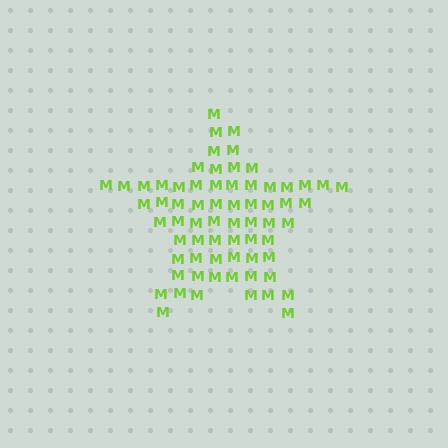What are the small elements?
The small elements are letter M's.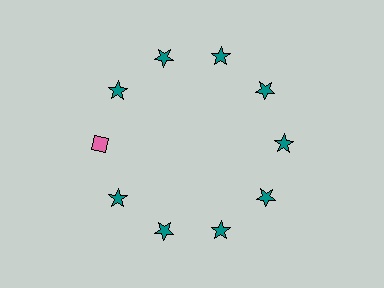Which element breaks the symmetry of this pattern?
The pink diamond at roughly the 9 o'clock position breaks the symmetry. All other shapes are teal stars.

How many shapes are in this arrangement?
There are 10 shapes arranged in a ring pattern.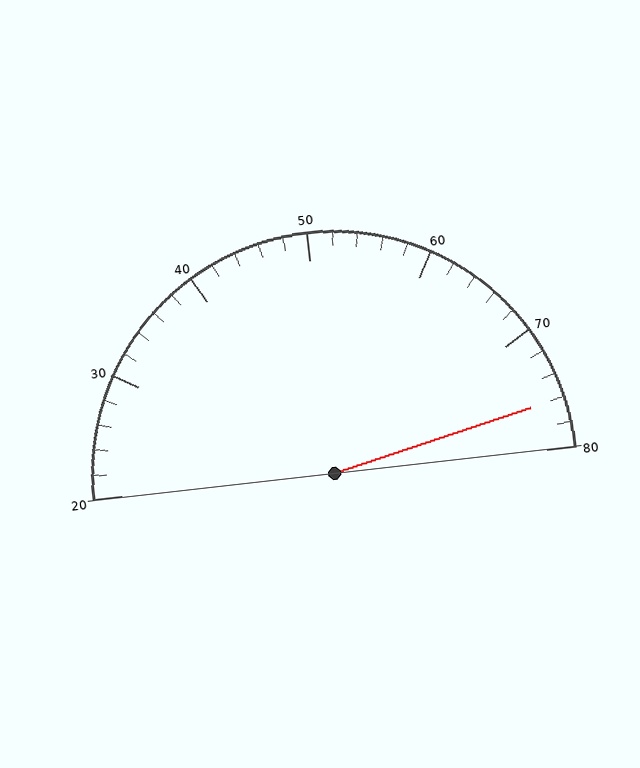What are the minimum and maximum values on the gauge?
The gauge ranges from 20 to 80.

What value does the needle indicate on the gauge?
The needle indicates approximately 76.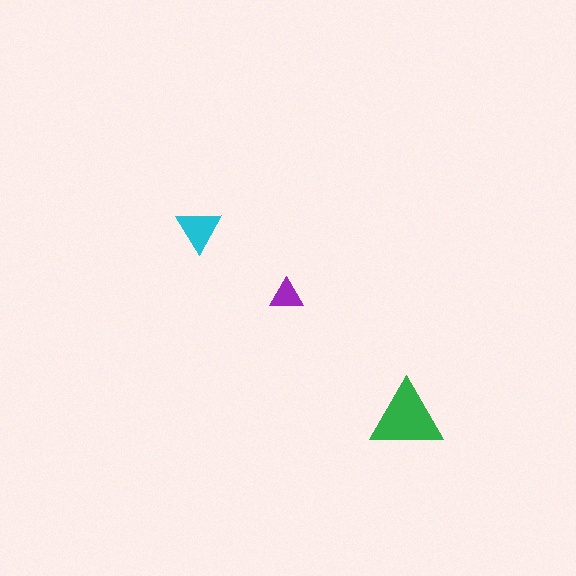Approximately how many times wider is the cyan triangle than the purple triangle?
About 1.5 times wider.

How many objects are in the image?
There are 3 objects in the image.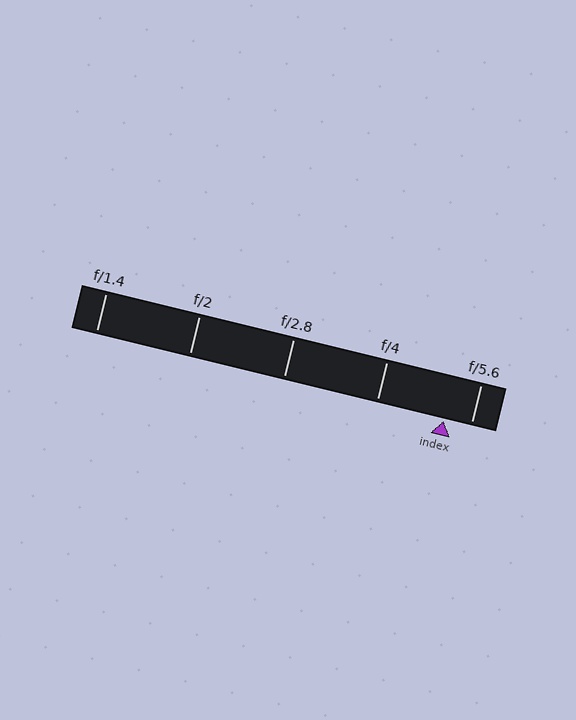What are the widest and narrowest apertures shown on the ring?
The widest aperture shown is f/1.4 and the narrowest is f/5.6.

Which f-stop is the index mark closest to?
The index mark is closest to f/5.6.